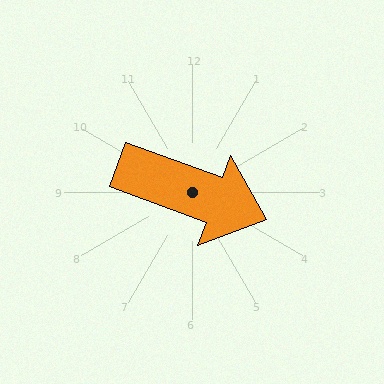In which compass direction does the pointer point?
East.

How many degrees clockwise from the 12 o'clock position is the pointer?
Approximately 110 degrees.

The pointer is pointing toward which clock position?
Roughly 4 o'clock.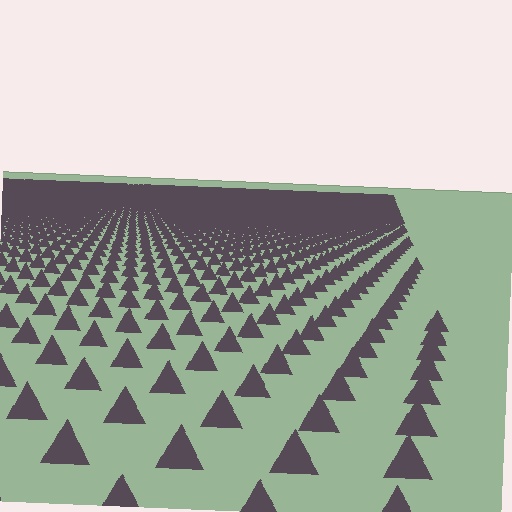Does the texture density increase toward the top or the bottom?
Density increases toward the top.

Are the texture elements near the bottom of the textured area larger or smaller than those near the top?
Larger. Near the bottom, elements are closer to the viewer and appear at a bigger on-screen size.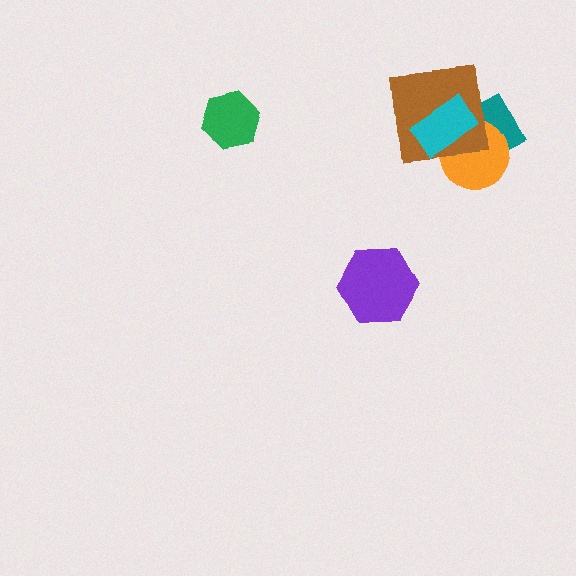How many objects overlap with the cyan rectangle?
3 objects overlap with the cyan rectangle.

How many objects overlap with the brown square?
3 objects overlap with the brown square.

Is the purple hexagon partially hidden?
No, no other shape covers it.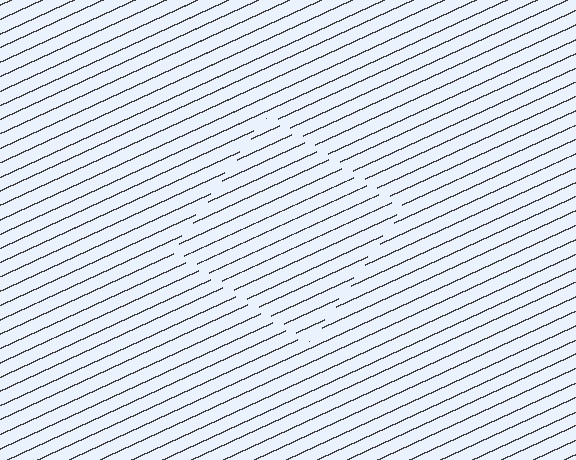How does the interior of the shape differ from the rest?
The interior of the shape contains the same grating, shifted by half a period — the contour is defined by the phase discontinuity where line-ends from the inner and outer gratings abut.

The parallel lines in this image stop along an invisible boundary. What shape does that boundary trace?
An illusory square. The interior of the shape contains the same grating, shifted by half a period — the contour is defined by the phase discontinuity where line-ends from the inner and outer gratings abut.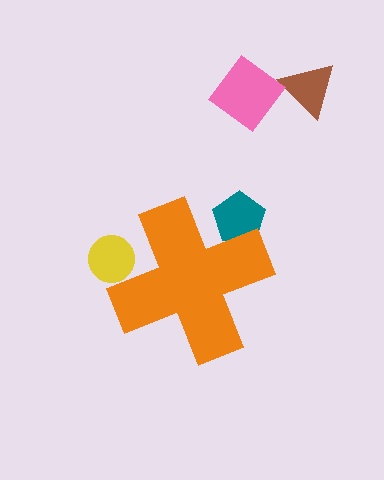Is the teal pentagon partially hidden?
Yes, the teal pentagon is partially hidden behind the orange cross.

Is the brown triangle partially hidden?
No, the brown triangle is fully visible.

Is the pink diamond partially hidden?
No, the pink diamond is fully visible.